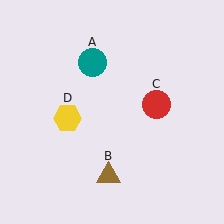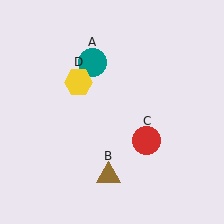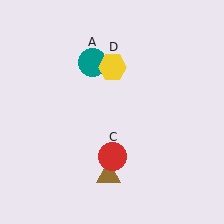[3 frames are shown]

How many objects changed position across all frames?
2 objects changed position: red circle (object C), yellow hexagon (object D).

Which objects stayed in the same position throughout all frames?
Teal circle (object A) and brown triangle (object B) remained stationary.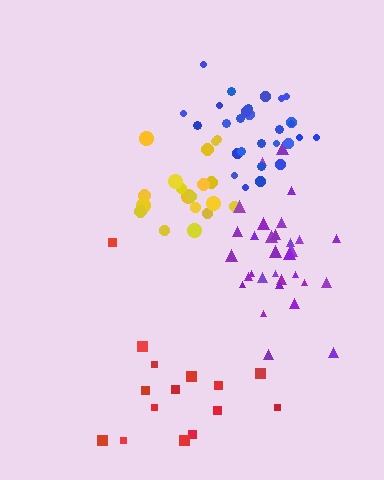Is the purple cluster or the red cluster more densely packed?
Purple.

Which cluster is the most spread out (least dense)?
Red.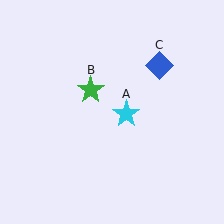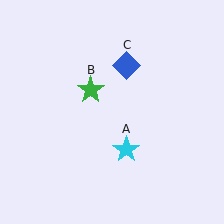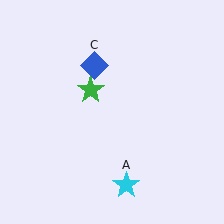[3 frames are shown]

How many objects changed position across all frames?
2 objects changed position: cyan star (object A), blue diamond (object C).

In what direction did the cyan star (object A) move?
The cyan star (object A) moved down.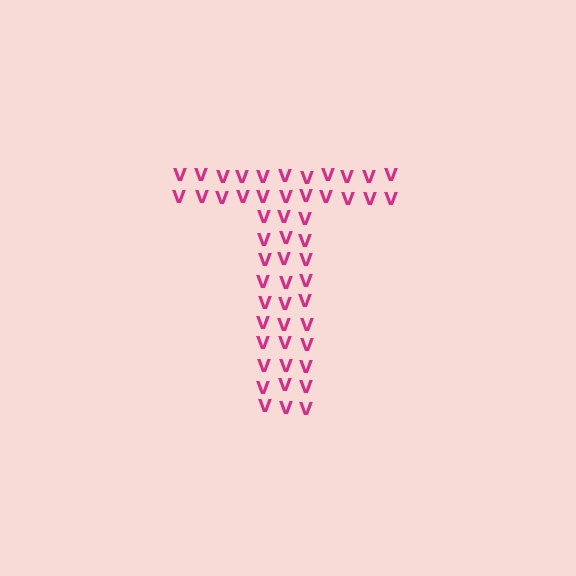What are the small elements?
The small elements are letter V's.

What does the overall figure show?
The overall figure shows the letter T.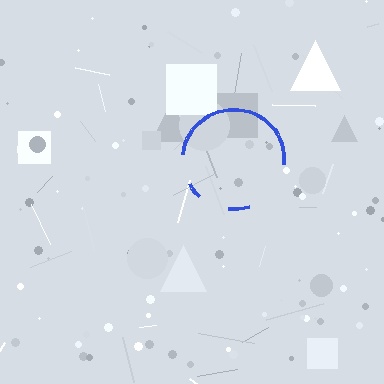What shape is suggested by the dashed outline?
The dashed outline suggests a circle.